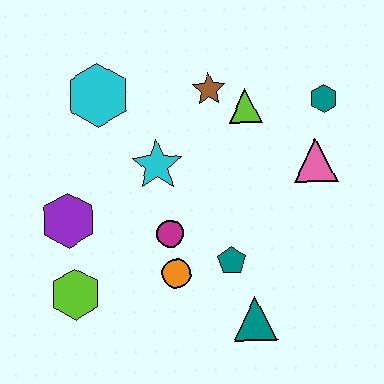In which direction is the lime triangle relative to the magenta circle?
The lime triangle is above the magenta circle.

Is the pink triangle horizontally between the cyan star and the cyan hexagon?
No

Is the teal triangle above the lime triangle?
No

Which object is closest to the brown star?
The lime triangle is closest to the brown star.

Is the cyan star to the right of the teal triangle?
No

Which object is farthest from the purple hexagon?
The teal hexagon is farthest from the purple hexagon.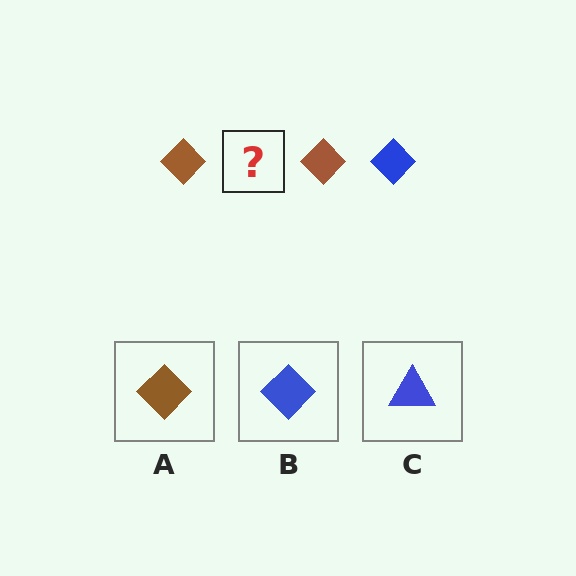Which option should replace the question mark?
Option B.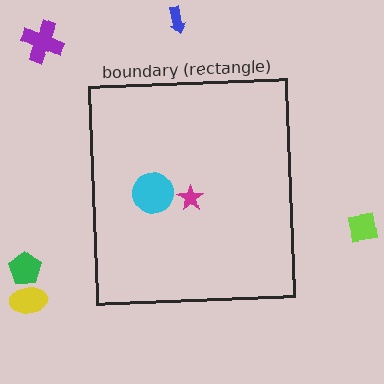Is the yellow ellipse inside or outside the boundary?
Outside.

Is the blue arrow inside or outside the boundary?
Outside.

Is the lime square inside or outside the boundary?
Outside.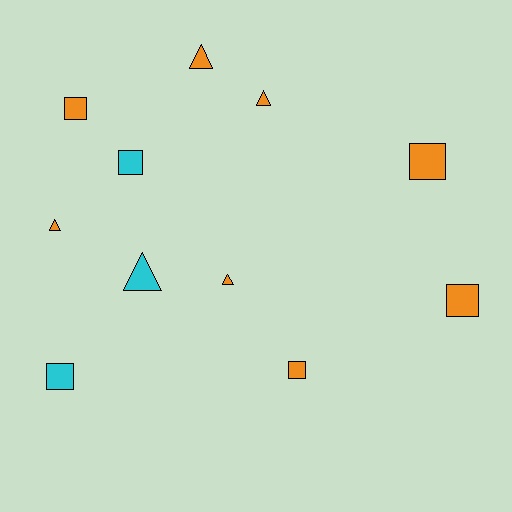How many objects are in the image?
There are 11 objects.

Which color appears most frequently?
Orange, with 8 objects.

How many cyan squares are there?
There are 2 cyan squares.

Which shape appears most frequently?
Square, with 6 objects.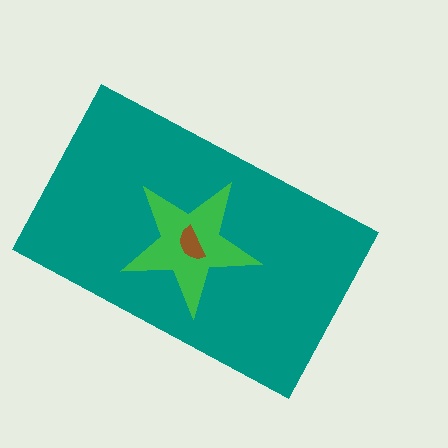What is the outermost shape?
The teal rectangle.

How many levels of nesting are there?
3.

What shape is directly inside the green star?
The brown semicircle.